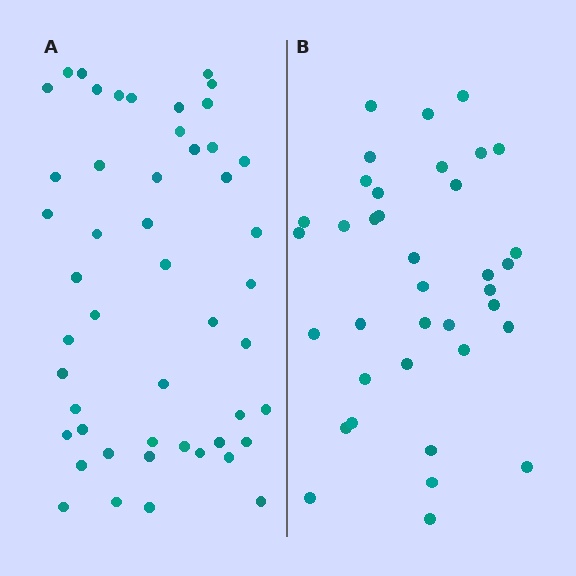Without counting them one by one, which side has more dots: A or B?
Region A (the left region) has more dots.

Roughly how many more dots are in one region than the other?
Region A has roughly 12 or so more dots than region B.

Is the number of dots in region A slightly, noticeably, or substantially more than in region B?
Region A has noticeably more, but not dramatically so. The ratio is roughly 1.3 to 1.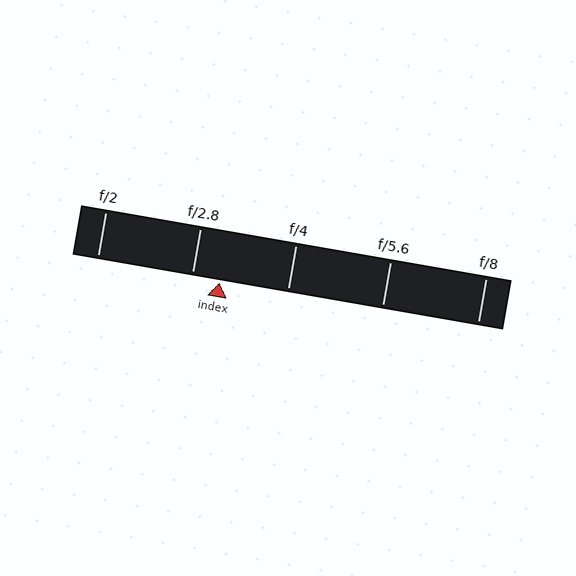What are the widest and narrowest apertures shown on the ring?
The widest aperture shown is f/2 and the narrowest is f/8.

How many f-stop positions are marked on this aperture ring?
There are 5 f-stop positions marked.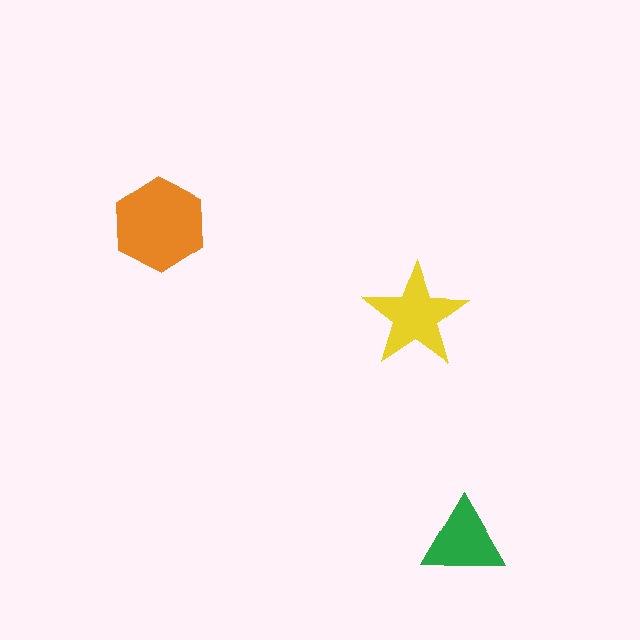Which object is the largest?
The orange hexagon.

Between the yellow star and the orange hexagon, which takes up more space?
The orange hexagon.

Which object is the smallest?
The green triangle.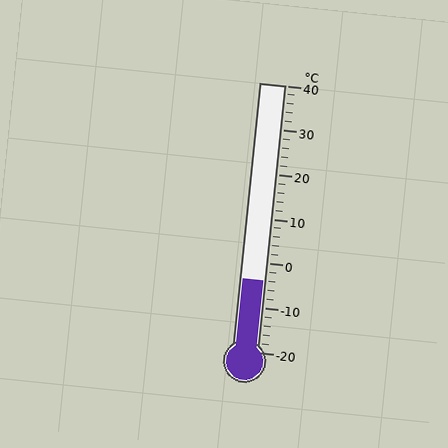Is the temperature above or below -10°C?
The temperature is above -10°C.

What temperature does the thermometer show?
The thermometer shows approximately -4°C.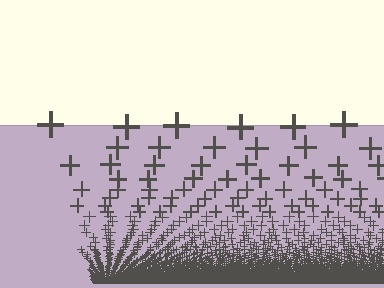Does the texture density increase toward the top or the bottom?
Density increases toward the bottom.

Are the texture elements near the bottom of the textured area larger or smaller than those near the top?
Smaller. The gradient is inverted — elements near the bottom are smaller and denser.